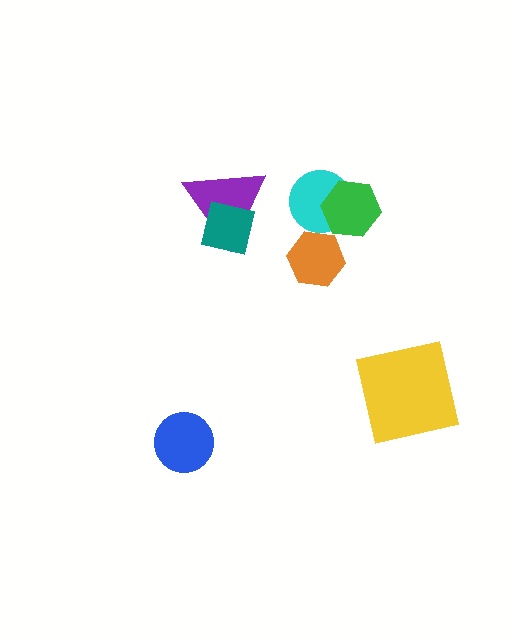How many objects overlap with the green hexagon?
1 object overlaps with the green hexagon.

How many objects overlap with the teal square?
1 object overlaps with the teal square.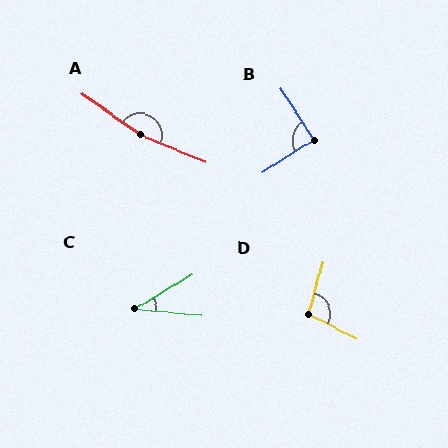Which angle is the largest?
A, at approximately 168 degrees.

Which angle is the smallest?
C, at approximately 36 degrees.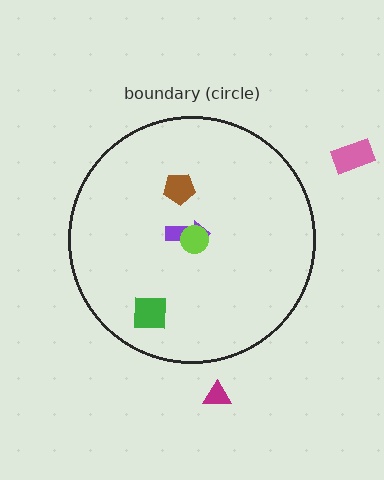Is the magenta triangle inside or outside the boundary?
Outside.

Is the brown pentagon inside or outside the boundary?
Inside.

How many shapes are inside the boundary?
4 inside, 2 outside.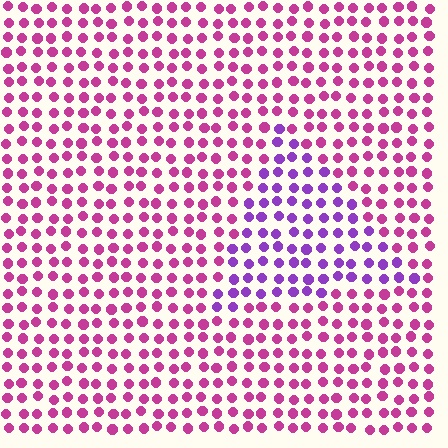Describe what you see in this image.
The image is filled with small magenta elements in a uniform arrangement. A triangle-shaped region is visible where the elements are tinted to a slightly different hue, forming a subtle color boundary.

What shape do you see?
I see a triangle.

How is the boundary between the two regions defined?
The boundary is defined purely by a slight shift in hue (about 42 degrees). Spacing, size, and orientation are identical on both sides.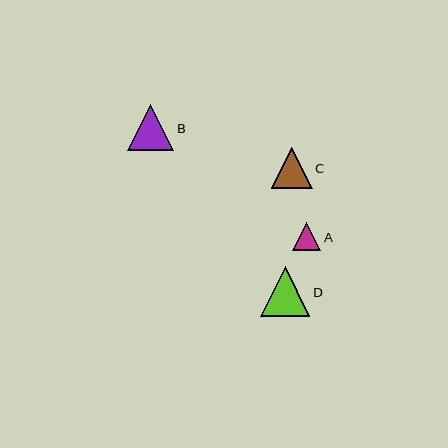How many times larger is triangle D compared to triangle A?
Triangle D is approximately 1.8 times the size of triangle A.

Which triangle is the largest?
Triangle D is the largest with a size of approximately 49 pixels.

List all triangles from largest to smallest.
From largest to smallest: D, B, C, A.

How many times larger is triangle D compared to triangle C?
Triangle D is approximately 1.2 times the size of triangle C.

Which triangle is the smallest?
Triangle A is the smallest with a size of approximately 28 pixels.